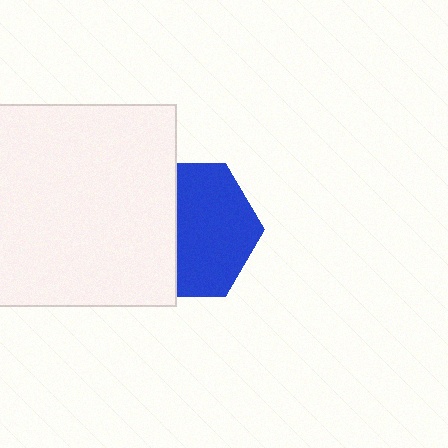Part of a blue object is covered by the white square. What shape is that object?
It is a hexagon.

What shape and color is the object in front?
The object in front is a white square.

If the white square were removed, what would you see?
You would see the complete blue hexagon.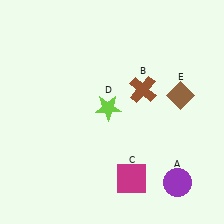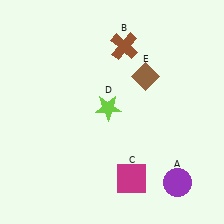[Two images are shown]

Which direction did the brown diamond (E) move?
The brown diamond (E) moved left.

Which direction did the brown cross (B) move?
The brown cross (B) moved up.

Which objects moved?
The objects that moved are: the brown cross (B), the brown diamond (E).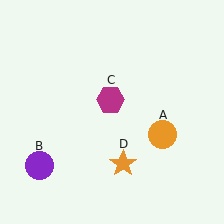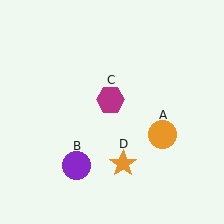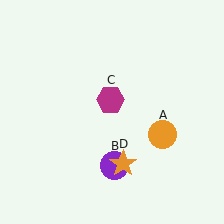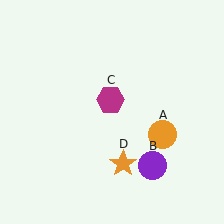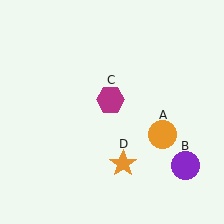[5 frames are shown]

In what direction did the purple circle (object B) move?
The purple circle (object B) moved right.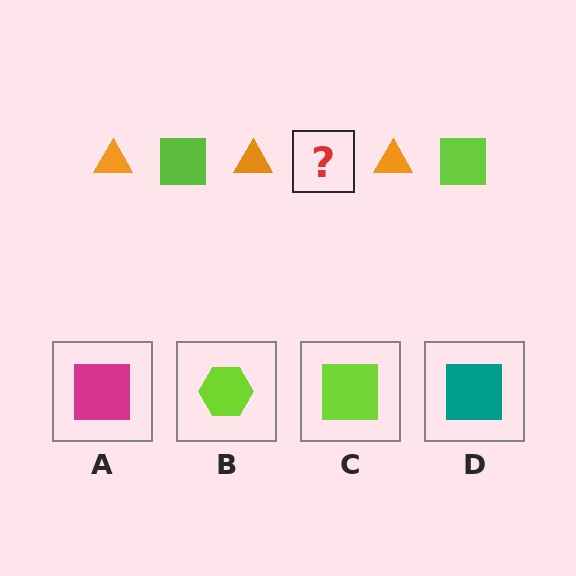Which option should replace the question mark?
Option C.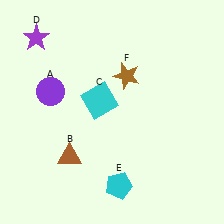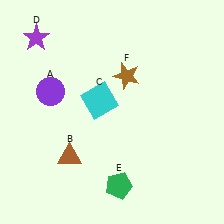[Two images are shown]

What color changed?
The pentagon (E) changed from cyan in Image 1 to green in Image 2.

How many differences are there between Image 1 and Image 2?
There is 1 difference between the two images.